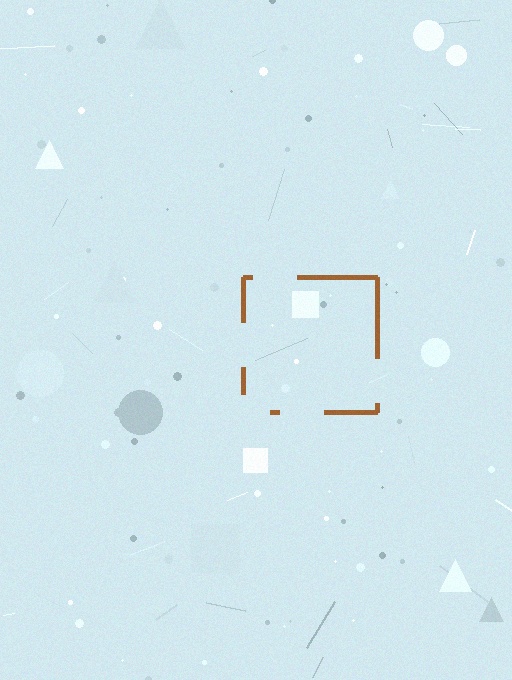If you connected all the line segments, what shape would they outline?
They would outline a square.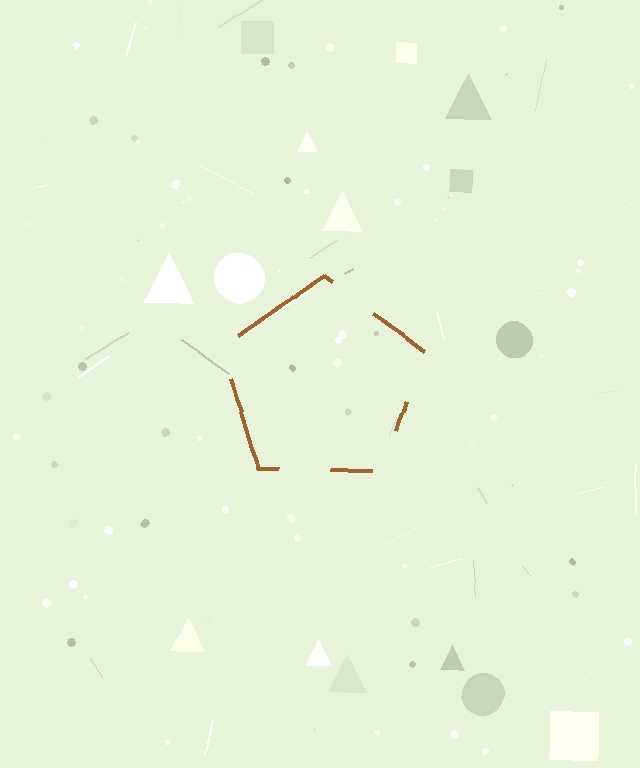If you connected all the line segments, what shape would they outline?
They would outline a pentagon.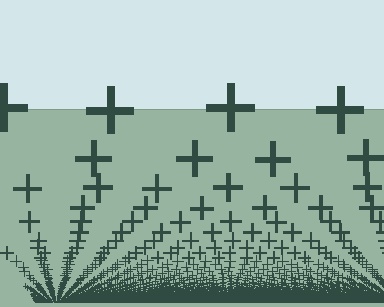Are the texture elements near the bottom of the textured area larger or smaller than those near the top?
Smaller. The gradient is inverted — elements near the bottom are smaller and denser.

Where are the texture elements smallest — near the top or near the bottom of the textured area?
Near the bottom.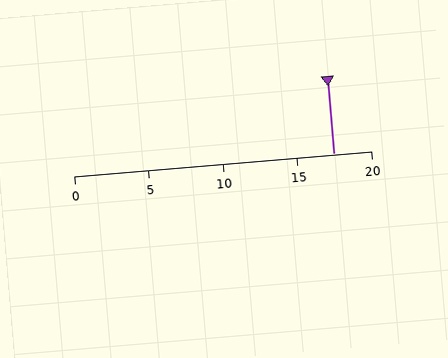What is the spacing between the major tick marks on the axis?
The major ticks are spaced 5 apart.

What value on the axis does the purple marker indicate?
The marker indicates approximately 17.5.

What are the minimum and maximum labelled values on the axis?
The axis runs from 0 to 20.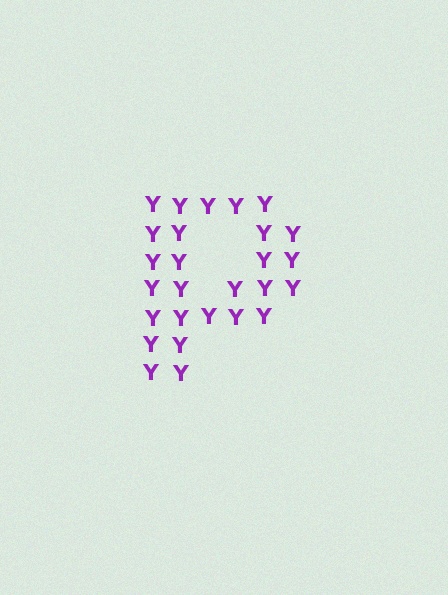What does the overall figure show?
The overall figure shows the letter P.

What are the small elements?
The small elements are letter Y's.